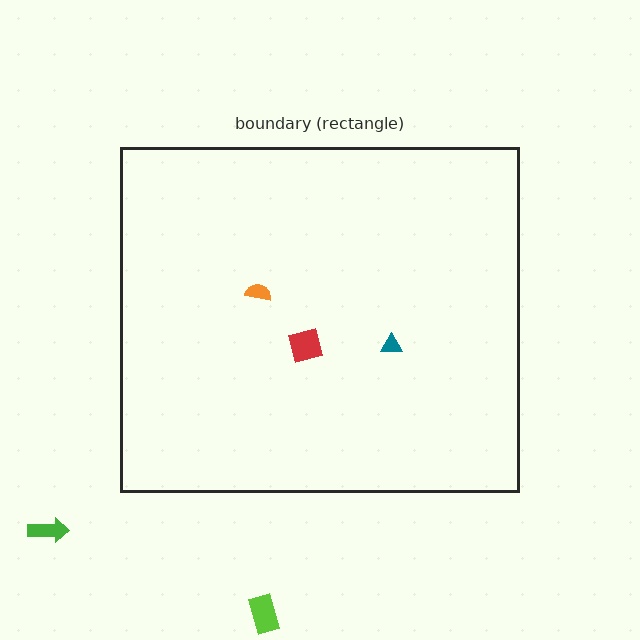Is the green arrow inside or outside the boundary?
Outside.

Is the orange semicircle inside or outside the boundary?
Inside.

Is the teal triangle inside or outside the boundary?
Inside.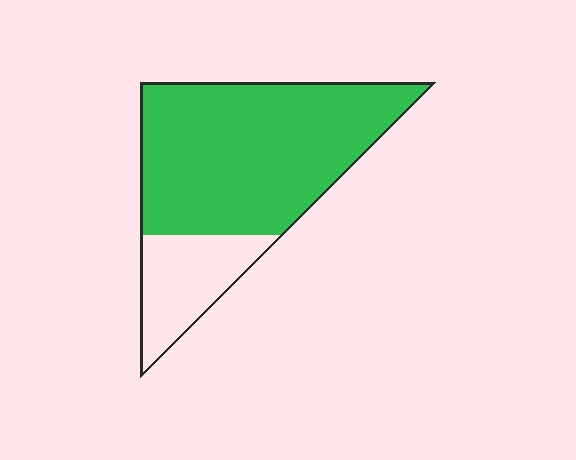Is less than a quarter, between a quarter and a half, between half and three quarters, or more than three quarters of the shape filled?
More than three quarters.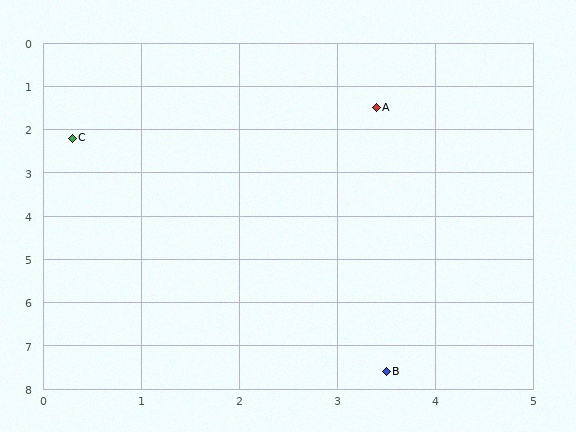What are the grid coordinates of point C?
Point C is at approximately (0.3, 2.2).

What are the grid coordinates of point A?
Point A is at approximately (3.4, 1.5).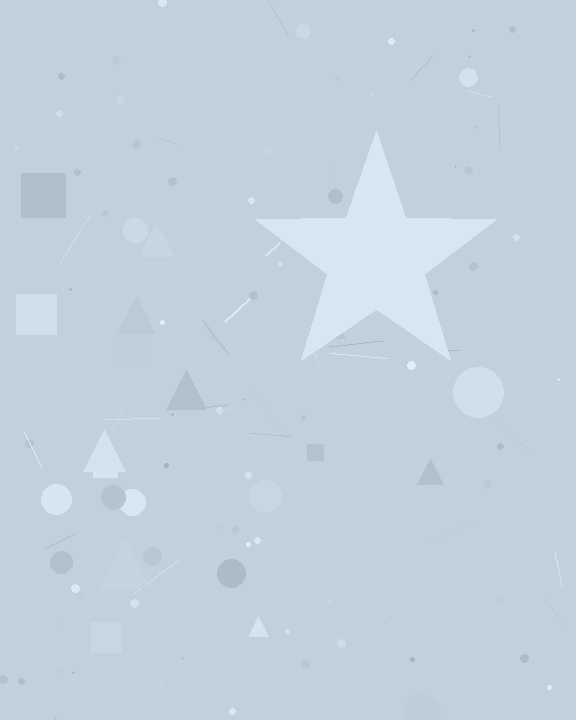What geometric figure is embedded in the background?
A star is embedded in the background.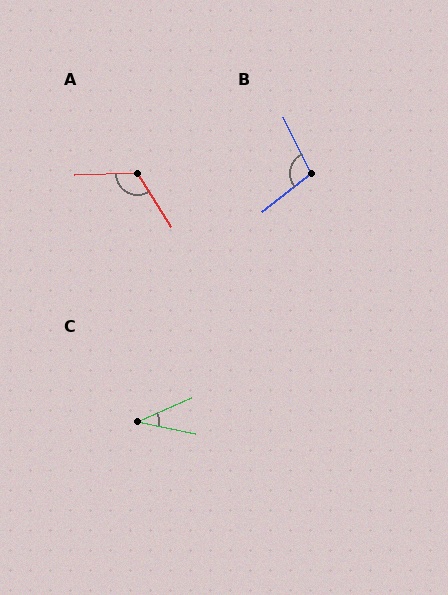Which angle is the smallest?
C, at approximately 35 degrees.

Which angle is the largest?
A, at approximately 121 degrees.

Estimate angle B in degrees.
Approximately 103 degrees.